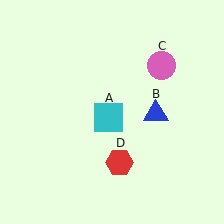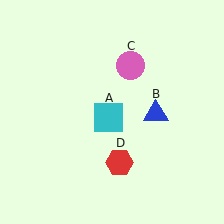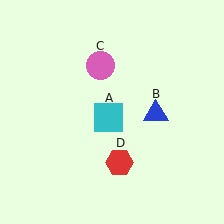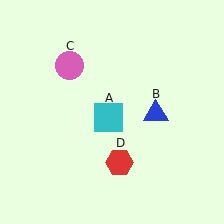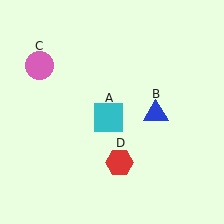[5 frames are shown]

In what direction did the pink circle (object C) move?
The pink circle (object C) moved left.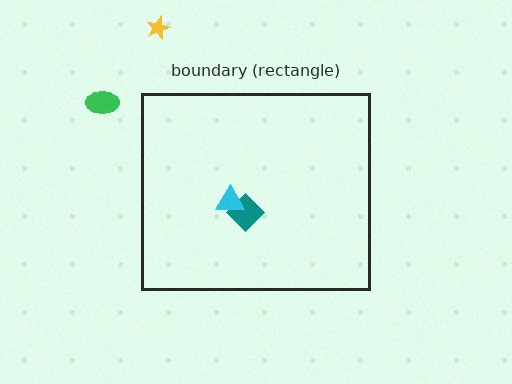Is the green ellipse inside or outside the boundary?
Outside.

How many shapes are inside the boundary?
2 inside, 2 outside.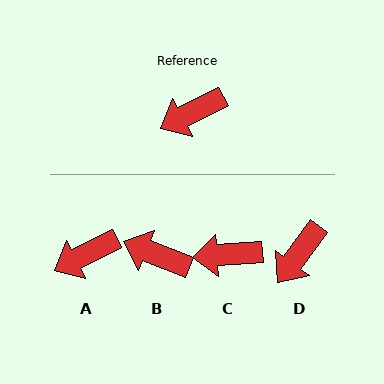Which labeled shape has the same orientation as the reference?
A.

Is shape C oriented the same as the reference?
No, it is off by about 23 degrees.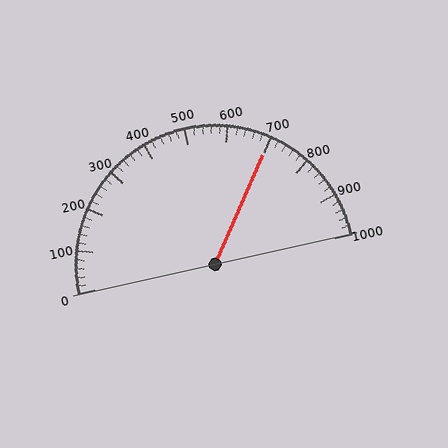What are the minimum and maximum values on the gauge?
The gauge ranges from 0 to 1000.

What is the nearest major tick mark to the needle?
The nearest major tick mark is 700.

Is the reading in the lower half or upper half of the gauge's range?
The reading is in the upper half of the range (0 to 1000).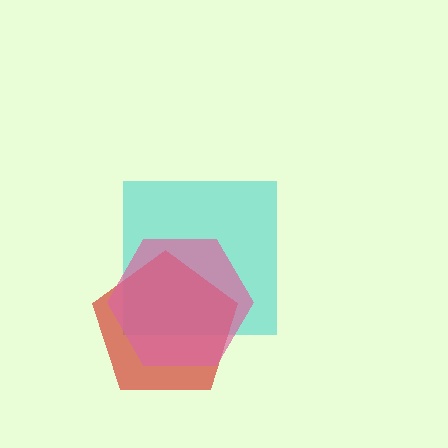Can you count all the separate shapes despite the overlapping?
Yes, there are 3 separate shapes.